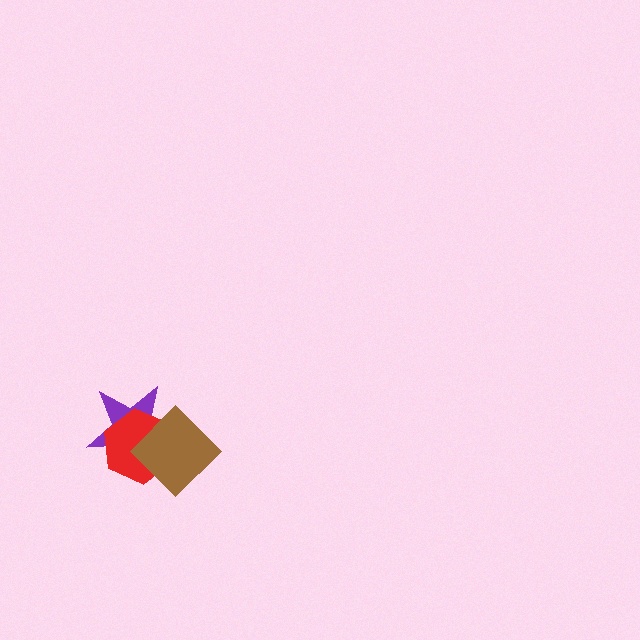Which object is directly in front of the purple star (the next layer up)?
The red hexagon is directly in front of the purple star.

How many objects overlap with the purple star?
2 objects overlap with the purple star.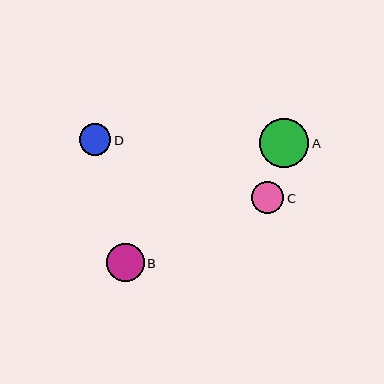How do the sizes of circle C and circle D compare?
Circle C and circle D are approximately the same size.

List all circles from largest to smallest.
From largest to smallest: A, B, C, D.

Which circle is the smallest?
Circle D is the smallest with a size of approximately 31 pixels.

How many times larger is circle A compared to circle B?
Circle A is approximately 1.3 times the size of circle B.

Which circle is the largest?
Circle A is the largest with a size of approximately 49 pixels.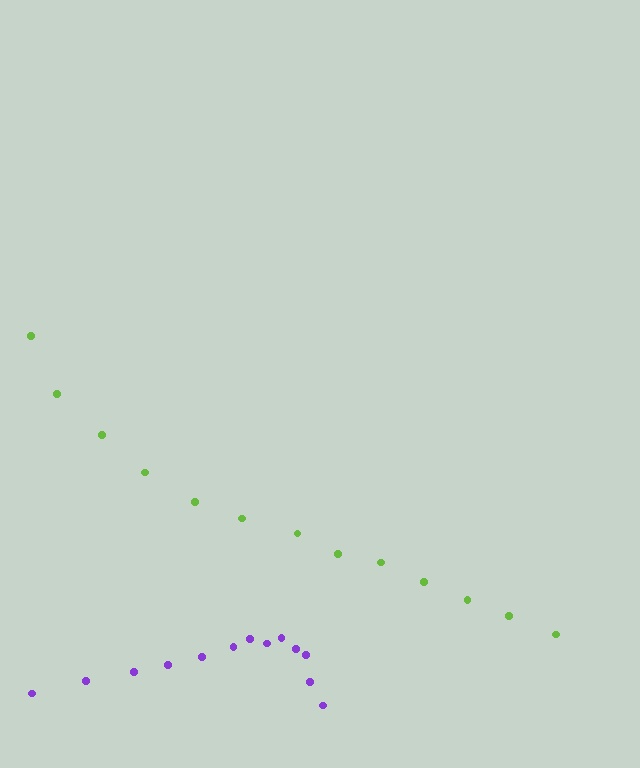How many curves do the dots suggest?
There are 2 distinct paths.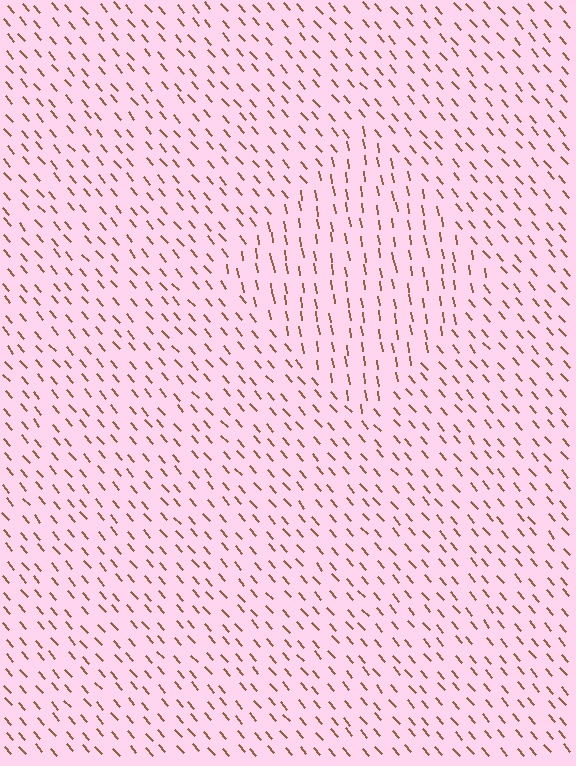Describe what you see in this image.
The image is filled with small brown line segments. A diamond region in the image has lines oriented differently from the surrounding lines, creating a visible texture boundary.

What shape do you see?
I see a diamond.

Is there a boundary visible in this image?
Yes, there is a texture boundary formed by a change in line orientation.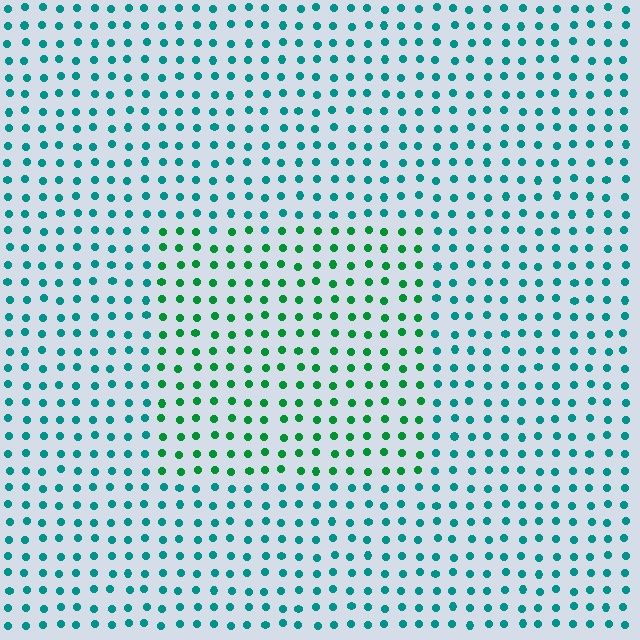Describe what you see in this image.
The image is filled with small teal elements in a uniform arrangement. A rectangle-shaped region is visible where the elements are tinted to a slightly different hue, forming a subtle color boundary.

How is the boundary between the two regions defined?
The boundary is defined purely by a slight shift in hue (about 36 degrees). Spacing, size, and orientation are identical on both sides.